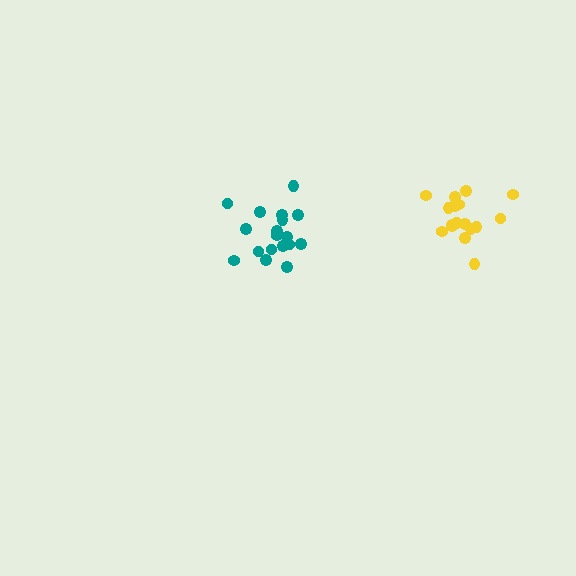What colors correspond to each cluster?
The clusters are colored: yellow, teal.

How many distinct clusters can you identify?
There are 2 distinct clusters.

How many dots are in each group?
Group 1: 17 dots, Group 2: 18 dots (35 total).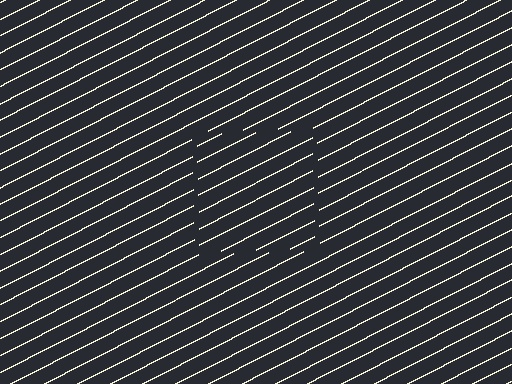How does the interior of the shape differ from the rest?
The interior of the shape contains the same grating, shifted by half a period — the contour is defined by the phase discontinuity where line-ends from the inner and outer gratings abut.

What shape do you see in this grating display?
An illusory square. The interior of the shape contains the same grating, shifted by half a period — the contour is defined by the phase discontinuity where line-ends from the inner and outer gratings abut.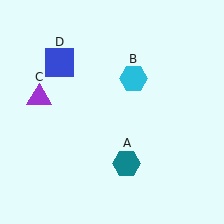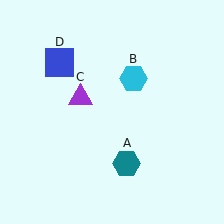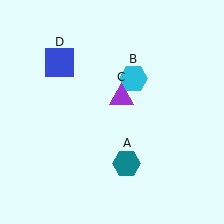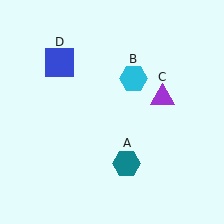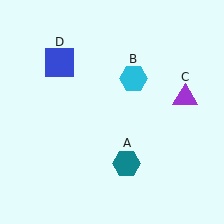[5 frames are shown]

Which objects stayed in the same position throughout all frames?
Teal hexagon (object A) and cyan hexagon (object B) and blue square (object D) remained stationary.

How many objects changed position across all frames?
1 object changed position: purple triangle (object C).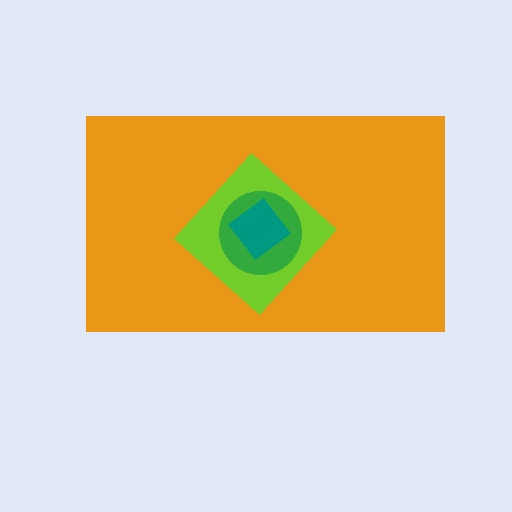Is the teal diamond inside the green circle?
Yes.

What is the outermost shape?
The orange rectangle.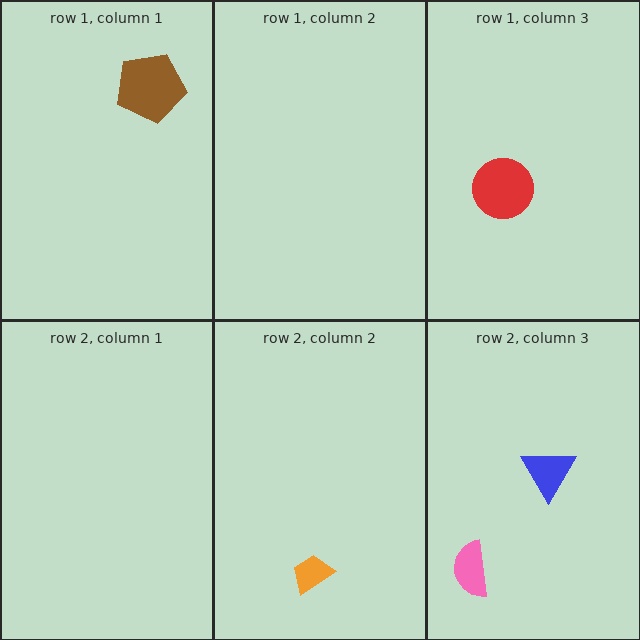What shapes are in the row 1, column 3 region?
The red circle.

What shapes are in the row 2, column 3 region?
The blue triangle, the pink semicircle.